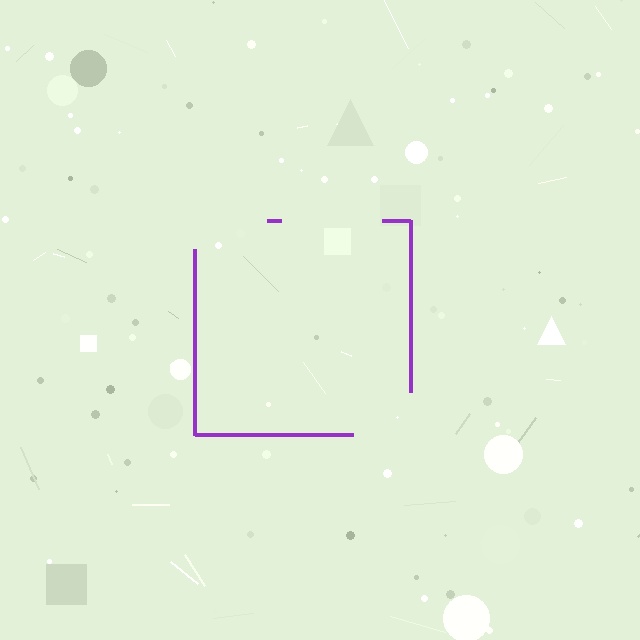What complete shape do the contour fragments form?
The contour fragments form a square.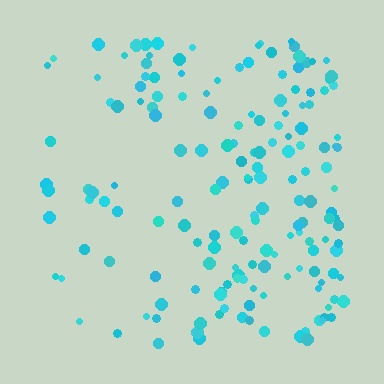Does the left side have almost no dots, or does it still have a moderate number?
Still a moderate number, just noticeably fewer than the right.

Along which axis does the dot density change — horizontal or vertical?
Horizontal.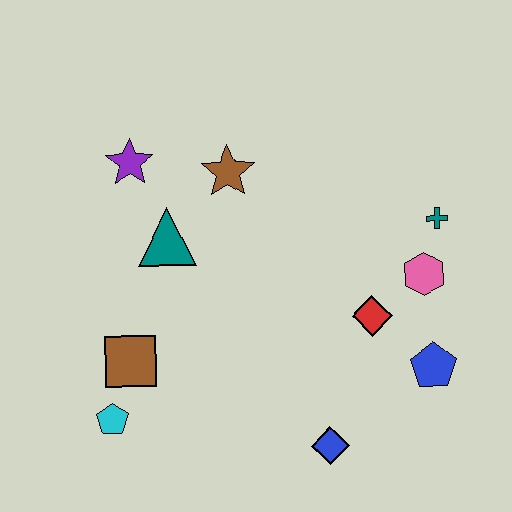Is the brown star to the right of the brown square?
Yes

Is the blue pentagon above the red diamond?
No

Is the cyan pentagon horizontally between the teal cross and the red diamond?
No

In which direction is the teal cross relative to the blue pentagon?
The teal cross is above the blue pentagon.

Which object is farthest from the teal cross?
The cyan pentagon is farthest from the teal cross.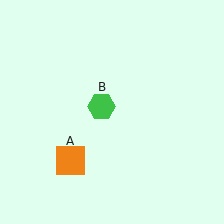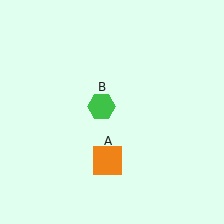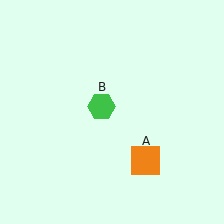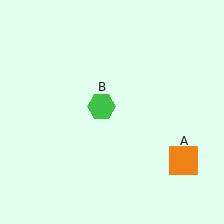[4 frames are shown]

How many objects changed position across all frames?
1 object changed position: orange square (object A).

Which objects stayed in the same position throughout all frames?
Green hexagon (object B) remained stationary.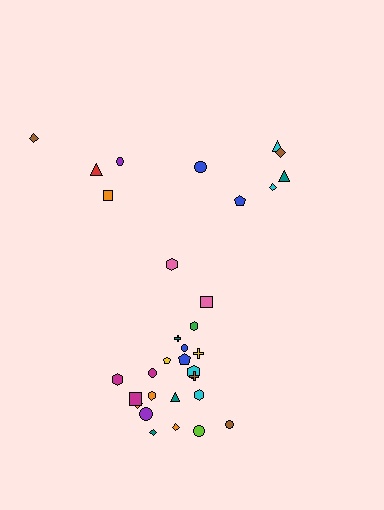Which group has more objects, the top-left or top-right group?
The top-right group.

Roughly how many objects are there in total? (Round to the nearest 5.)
Roughly 30 objects in total.